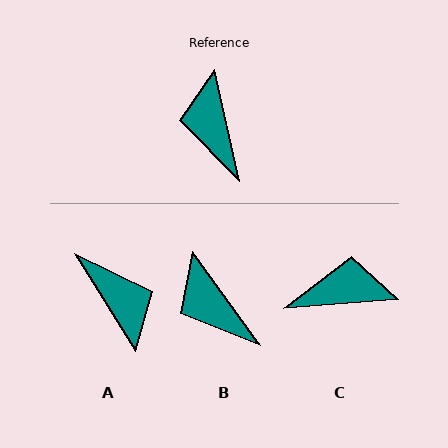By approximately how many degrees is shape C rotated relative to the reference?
Approximately 98 degrees clockwise.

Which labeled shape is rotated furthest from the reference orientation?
A, about 161 degrees away.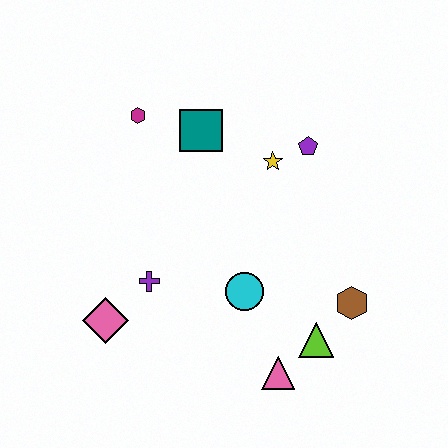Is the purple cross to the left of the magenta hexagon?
No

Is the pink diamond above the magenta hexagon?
No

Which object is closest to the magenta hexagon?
The teal square is closest to the magenta hexagon.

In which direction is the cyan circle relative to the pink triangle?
The cyan circle is above the pink triangle.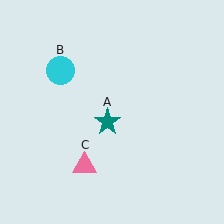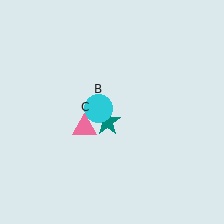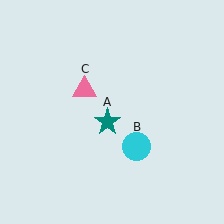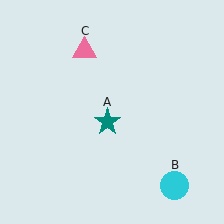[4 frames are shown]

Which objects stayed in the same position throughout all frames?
Teal star (object A) remained stationary.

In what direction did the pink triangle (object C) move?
The pink triangle (object C) moved up.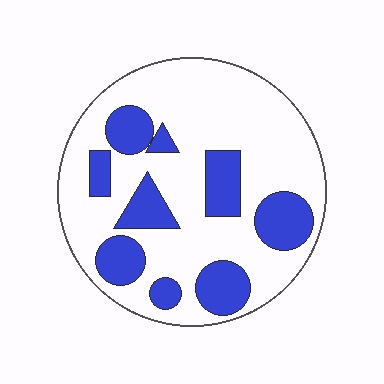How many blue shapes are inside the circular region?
9.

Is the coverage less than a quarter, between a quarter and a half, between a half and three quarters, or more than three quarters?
Between a quarter and a half.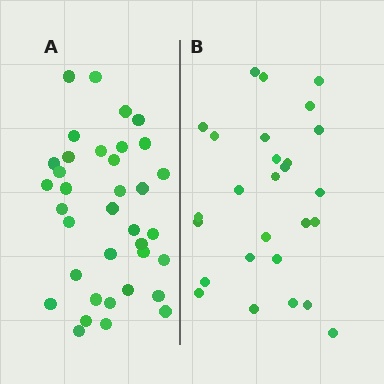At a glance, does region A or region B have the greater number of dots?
Region A (the left region) has more dots.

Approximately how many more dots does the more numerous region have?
Region A has roughly 8 or so more dots than region B.